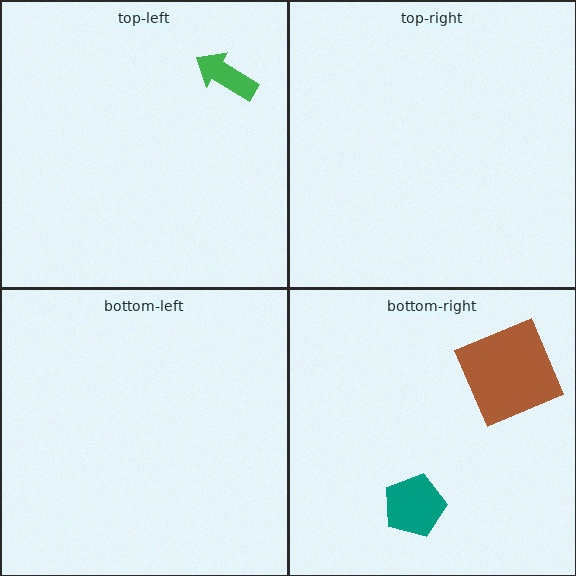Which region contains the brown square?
The bottom-right region.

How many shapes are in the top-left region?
1.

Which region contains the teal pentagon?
The bottom-right region.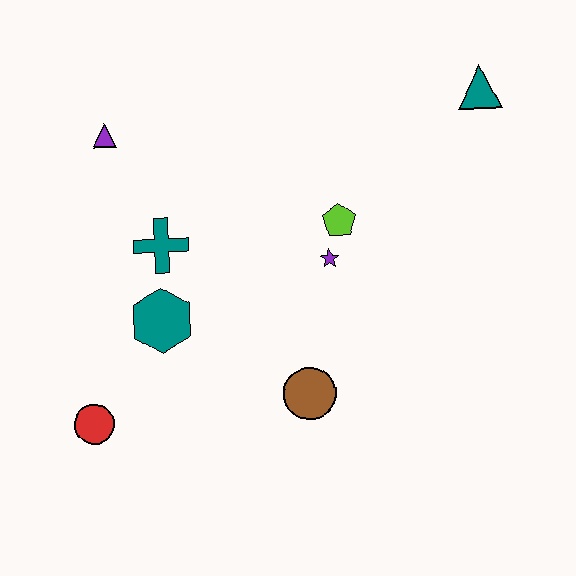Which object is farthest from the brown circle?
The teal triangle is farthest from the brown circle.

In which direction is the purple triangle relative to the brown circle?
The purple triangle is above the brown circle.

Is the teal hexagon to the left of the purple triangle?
No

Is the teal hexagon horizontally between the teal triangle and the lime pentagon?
No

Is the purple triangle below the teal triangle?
Yes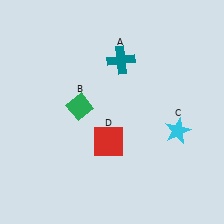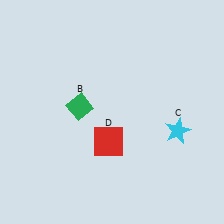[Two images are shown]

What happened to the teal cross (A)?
The teal cross (A) was removed in Image 2. It was in the top-right area of Image 1.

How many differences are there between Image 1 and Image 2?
There is 1 difference between the two images.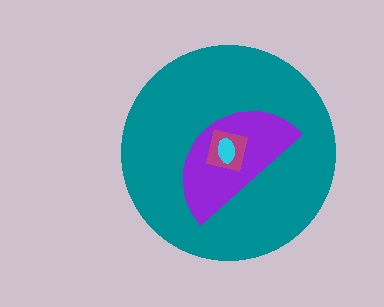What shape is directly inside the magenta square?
The cyan ellipse.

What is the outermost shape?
The teal circle.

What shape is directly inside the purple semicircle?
The magenta square.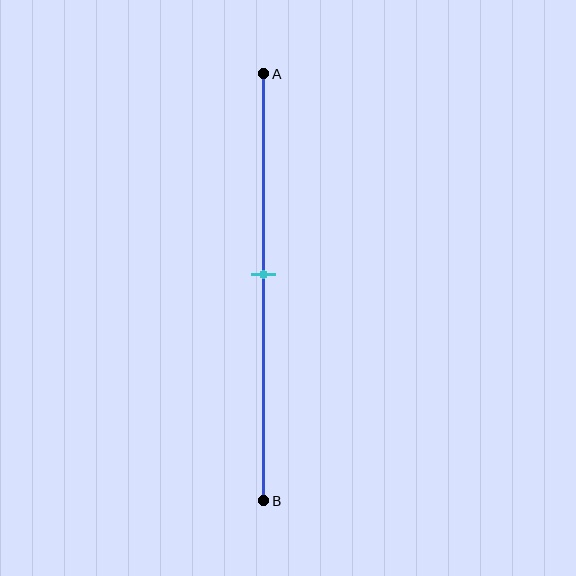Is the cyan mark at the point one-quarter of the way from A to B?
No, the mark is at about 45% from A, not at the 25% one-quarter point.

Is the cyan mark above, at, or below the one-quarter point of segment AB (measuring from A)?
The cyan mark is below the one-quarter point of segment AB.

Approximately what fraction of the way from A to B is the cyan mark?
The cyan mark is approximately 45% of the way from A to B.